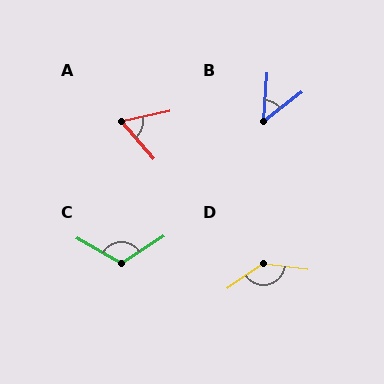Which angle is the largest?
D, at approximately 138 degrees.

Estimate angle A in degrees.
Approximately 62 degrees.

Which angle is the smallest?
B, at approximately 48 degrees.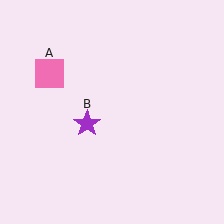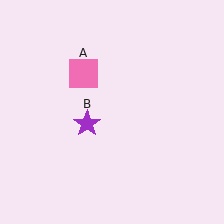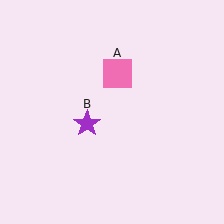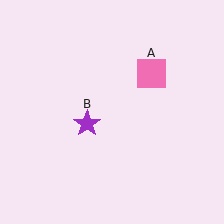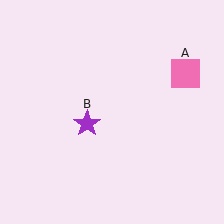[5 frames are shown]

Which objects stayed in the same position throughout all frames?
Purple star (object B) remained stationary.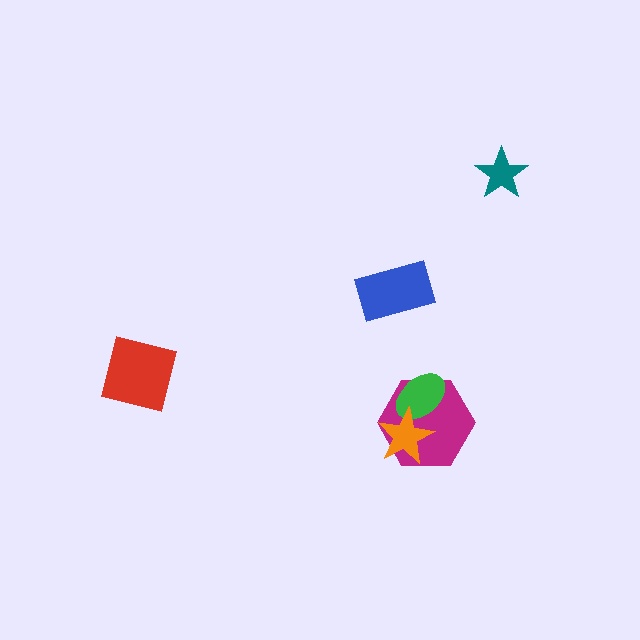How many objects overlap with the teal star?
0 objects overlap with the teal star.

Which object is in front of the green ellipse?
The orange star is in front of the green ellipse.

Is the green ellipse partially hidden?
Yes, it is partially covered by another shape.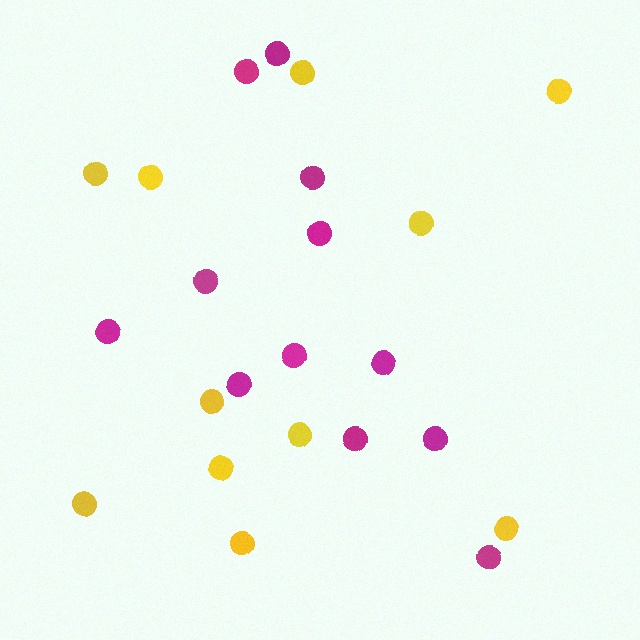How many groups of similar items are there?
There are 2 groups: one group of magenta circles (12) and one group of yellow circles (11).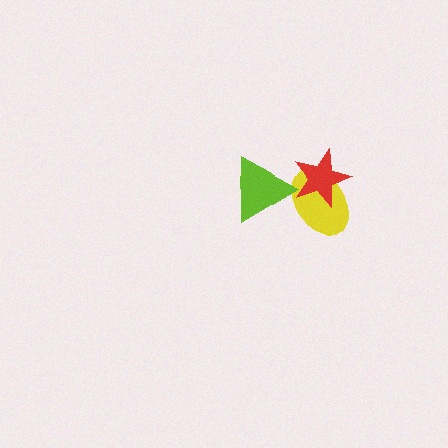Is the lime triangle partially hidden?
No, no other shape covers it.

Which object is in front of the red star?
The lime triangle is in front of the red star.